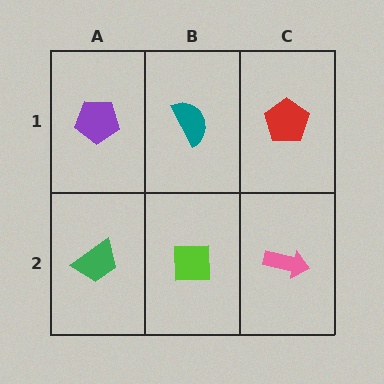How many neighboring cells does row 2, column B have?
3.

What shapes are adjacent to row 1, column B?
A lime square (row 2, column B), a purple pentagon (row 1, column A), a red pentagon (row 1, column C).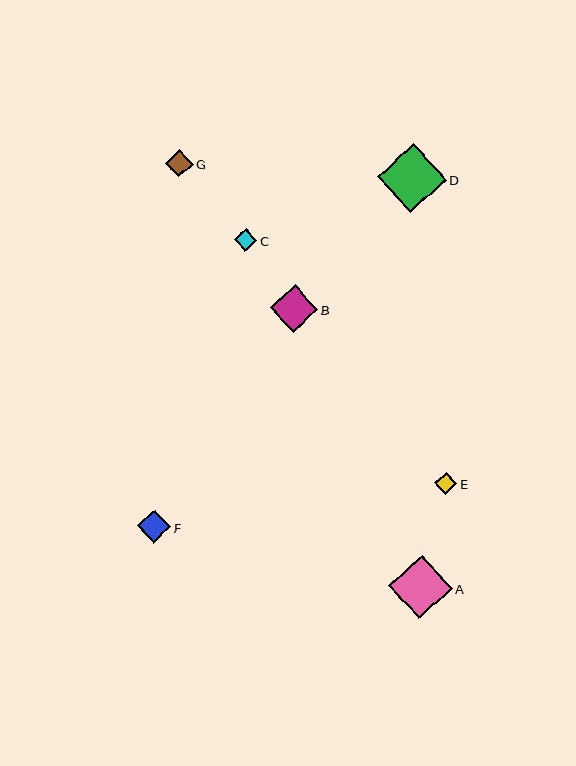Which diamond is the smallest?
Diamond E is the smallest with a size of approximately 22 pixels.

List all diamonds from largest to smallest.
From largest to smallest: D, A, B, F, G, C, E.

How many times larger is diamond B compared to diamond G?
Diamond B is approximately 1.7 times the size of diamond G.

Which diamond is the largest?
Diamond D is the largest with a size of approximately 69 pixels.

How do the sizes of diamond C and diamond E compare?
Diamond C and diamond E are approximately the same size.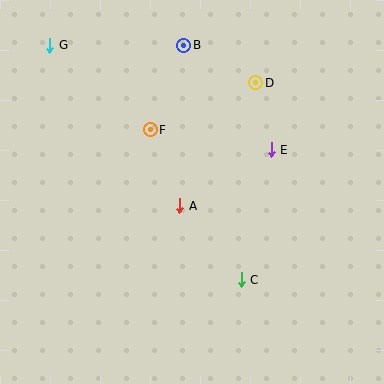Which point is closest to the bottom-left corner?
Point A is closest to the bottom-left corner.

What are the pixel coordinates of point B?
Point B is at (184, 45).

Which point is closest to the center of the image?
Point A at (180, 206) is closest to the center.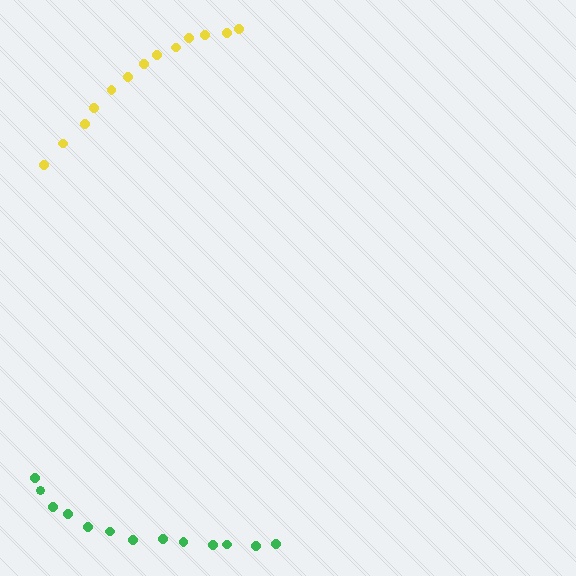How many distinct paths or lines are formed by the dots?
There are 2 distinct paths.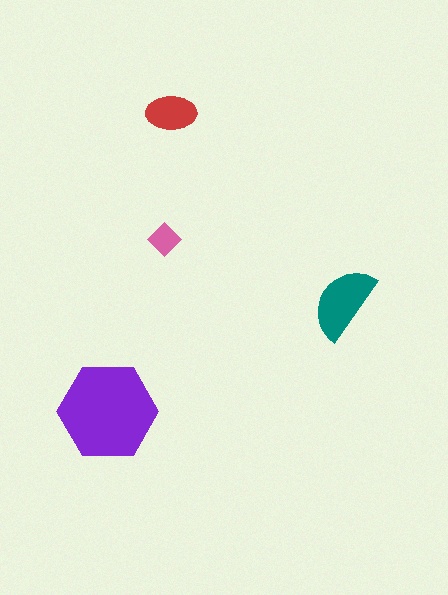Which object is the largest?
The purple hexagon.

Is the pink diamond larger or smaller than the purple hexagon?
Smaller.